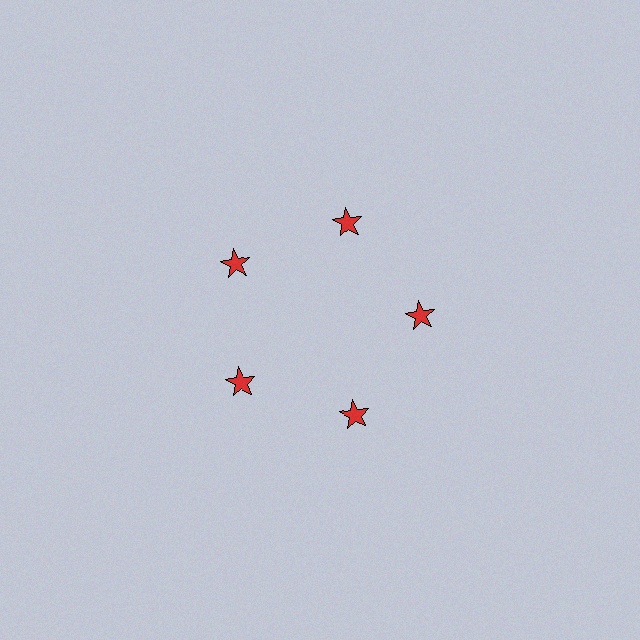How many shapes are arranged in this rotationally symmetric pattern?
There are 5 shapes, arranged in 5 groups of 1.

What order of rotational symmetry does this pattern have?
This pattern has 5-fold rotational symmetry.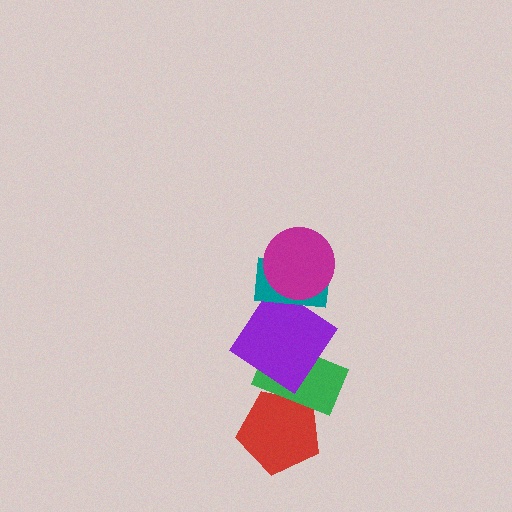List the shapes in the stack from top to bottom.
From top to bottom: the magenta circle, the teal rectangle, the purple diamond, the green rectangle, the red pentagon.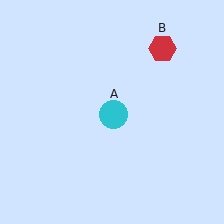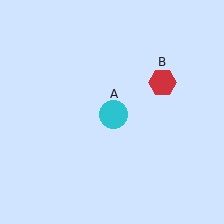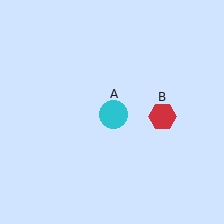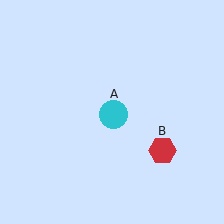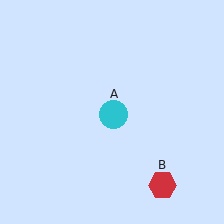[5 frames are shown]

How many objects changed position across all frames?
1 object changed position: red hexagon (object B).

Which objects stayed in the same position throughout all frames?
Cyan circle (object A) remained stationary.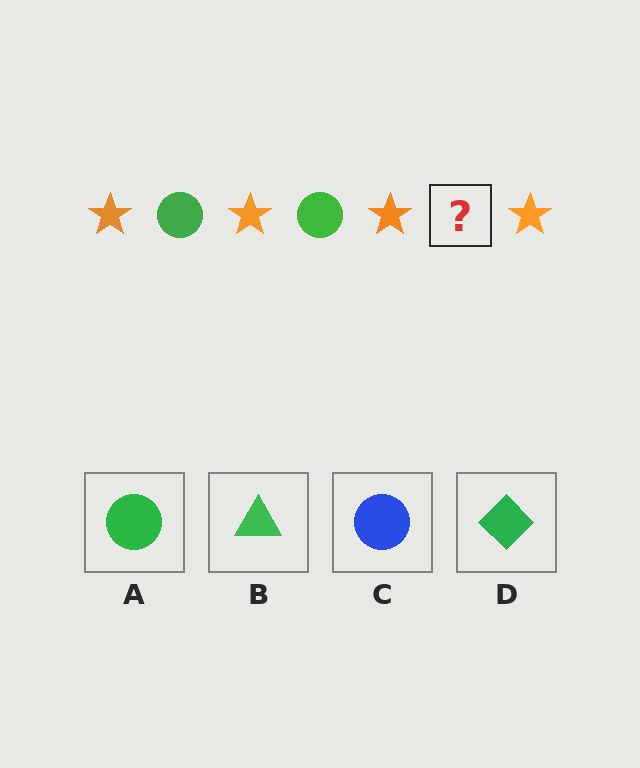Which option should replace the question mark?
Option A.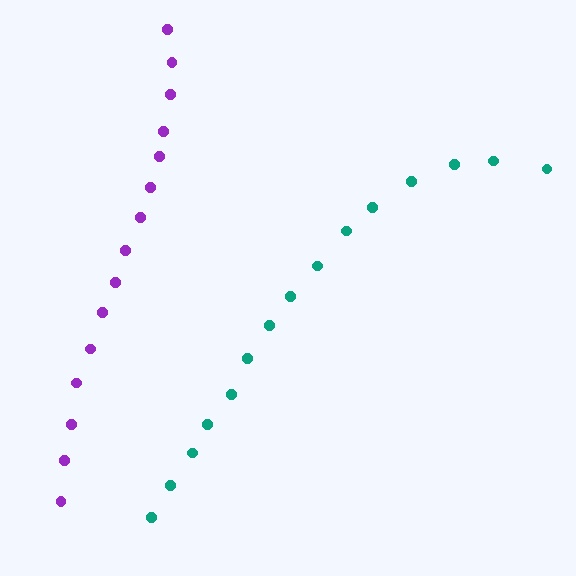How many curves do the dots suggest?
There are 2 distinct paths.